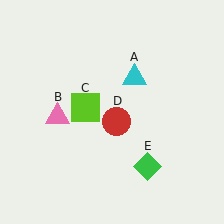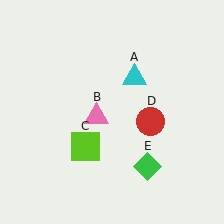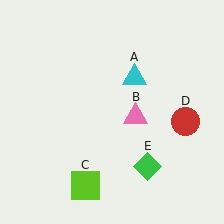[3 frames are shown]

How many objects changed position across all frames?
3 objects changed position: pink triangle (object B), lime square (object C), red circle (object D).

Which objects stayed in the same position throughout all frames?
Cyan triangle (object A) and green diamond (object E) remained stationary.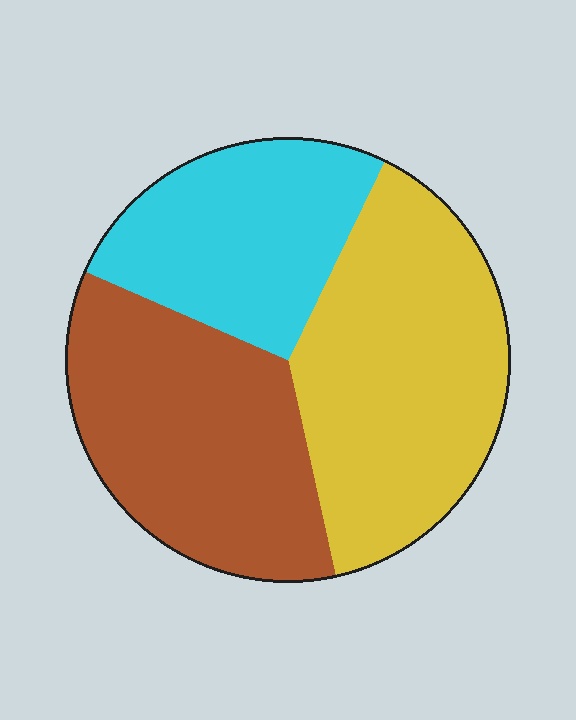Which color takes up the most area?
Yellow, at roughly 40%.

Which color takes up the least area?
Cyan, at roughly 25%.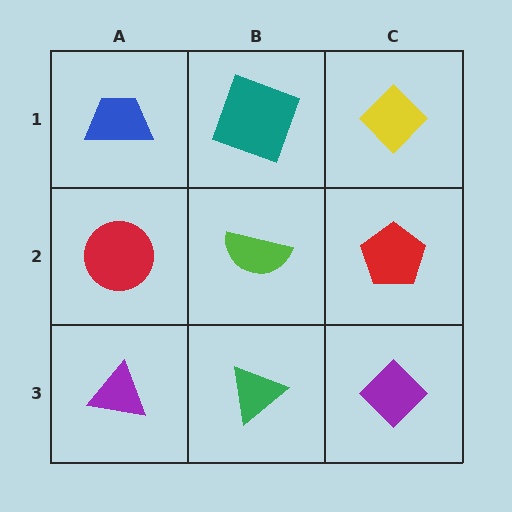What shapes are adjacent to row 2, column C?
A yellow diamond (row 1, column C), a purple diamond (row 3, column C), a lime semicircle (row 2, column B).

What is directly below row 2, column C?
A purple diamond.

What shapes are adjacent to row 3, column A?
A red circle (row 2, column A), a green triangle (row 3, column B).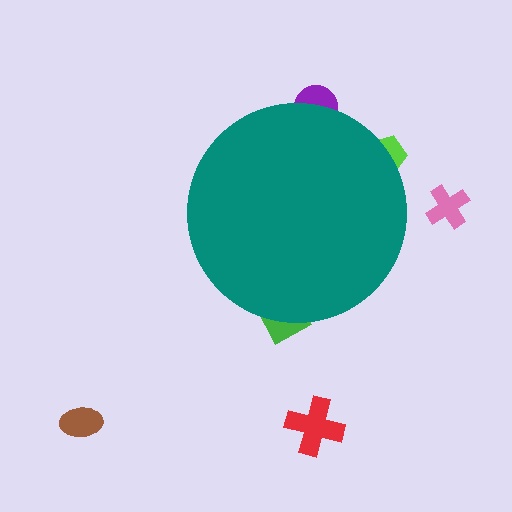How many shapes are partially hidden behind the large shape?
3 shapes are partially hidden.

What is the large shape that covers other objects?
A teal circle.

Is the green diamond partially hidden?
Yes, the green diamond is partially hidden behind the teal circle.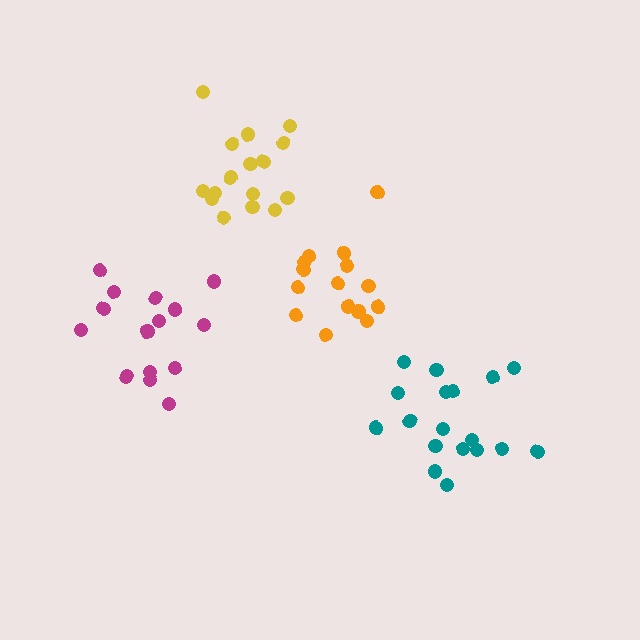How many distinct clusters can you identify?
There are 4 distinct clusters.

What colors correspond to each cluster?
The clusters are colored: orange, teal, yellow, magenta.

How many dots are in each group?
Group 1: 15 dots, Group 2: 18 dots, Group 3: 16 dots, Group 4: 15 dots (64 total).